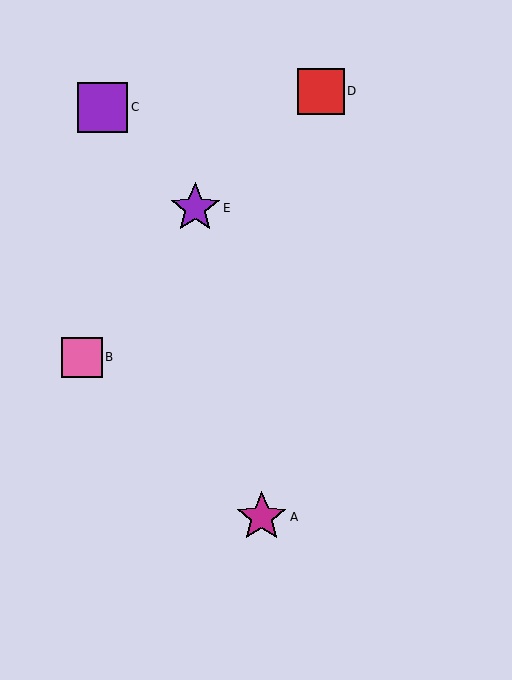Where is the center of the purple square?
The center of the purple square is at (103, 107).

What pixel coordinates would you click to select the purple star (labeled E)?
Click at (195, 208) to select the purple star E.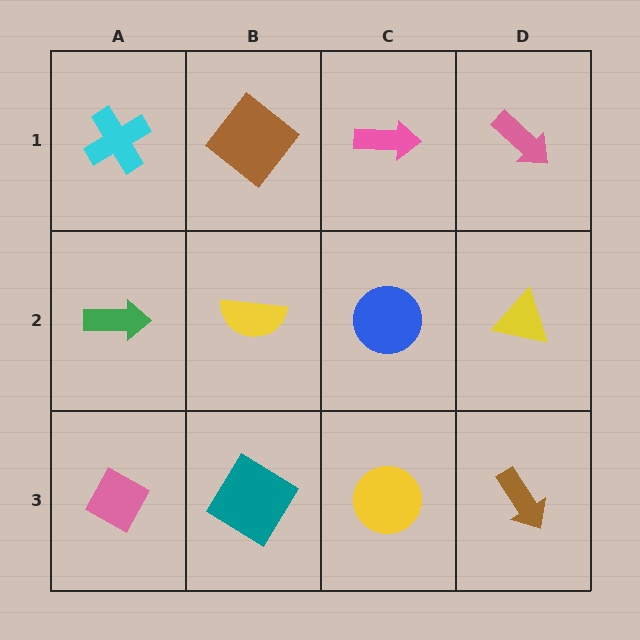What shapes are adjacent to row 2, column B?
A brown diamond (row 1, column B), a teal diamond (row 3, column B), a green arrow (row 2, column A), a blue circle (row 2, column C).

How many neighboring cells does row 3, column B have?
3.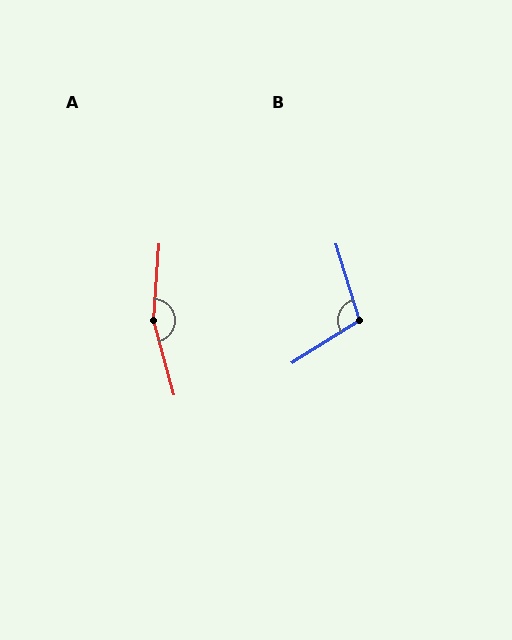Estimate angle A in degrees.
Approximately 160 degrees.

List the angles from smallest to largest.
B (105°), A (160°).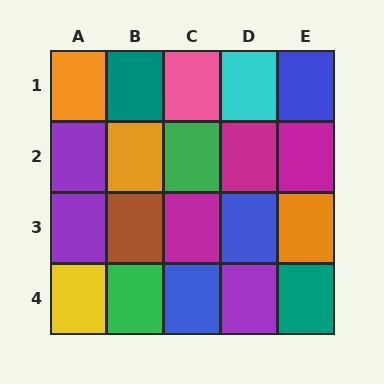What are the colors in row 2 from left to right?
Purple, orange, green, magenta, magenta.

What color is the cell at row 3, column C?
Magenta.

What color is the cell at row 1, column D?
Cyan.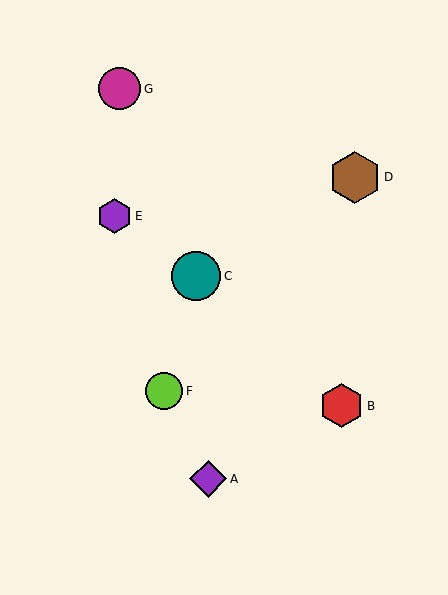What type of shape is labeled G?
Shape G is a magenta circle.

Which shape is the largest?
The brown hexagon (labeled D) is the largest.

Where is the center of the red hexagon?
The center of the red hexagon is at (342, 406).